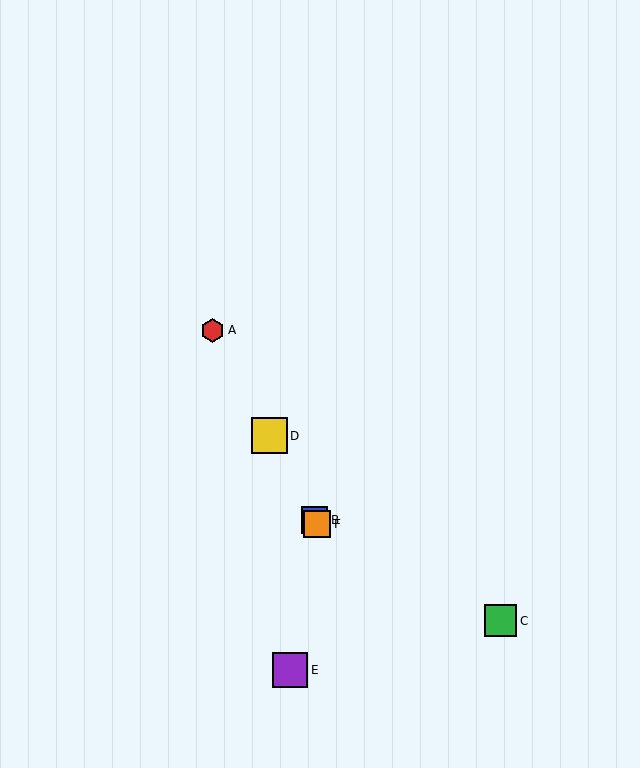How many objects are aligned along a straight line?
4 objects (A, B, D, F) are aligned along a straight line.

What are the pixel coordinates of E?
Object E is at (290, 670).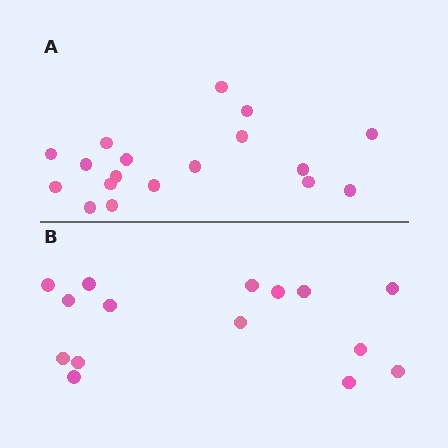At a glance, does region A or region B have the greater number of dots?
Region A (the top region) has more dots.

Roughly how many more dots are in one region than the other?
Region A has just a few more — roughly 2 or 3 more dots than region B.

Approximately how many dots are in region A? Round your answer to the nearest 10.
About 20 dots. (The exact count is 18, which rounds to 20.)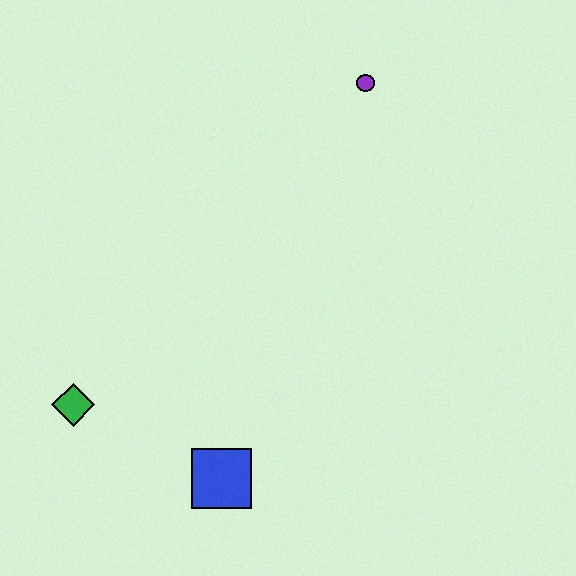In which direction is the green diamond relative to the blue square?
The green diamond is to the left of the blue square.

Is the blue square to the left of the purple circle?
Yes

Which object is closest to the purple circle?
The blue square is closest to the purple circle.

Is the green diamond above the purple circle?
No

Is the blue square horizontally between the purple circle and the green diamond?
Yes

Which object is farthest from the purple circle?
The green diamond is farthest from the purple circle.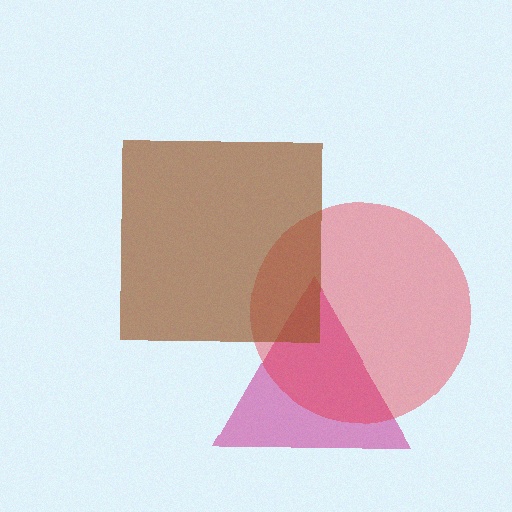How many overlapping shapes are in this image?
There are 3 overlapping shapes in the image.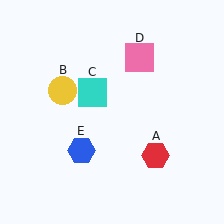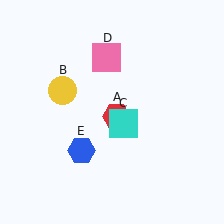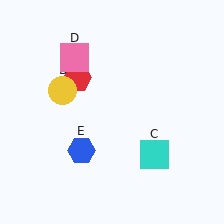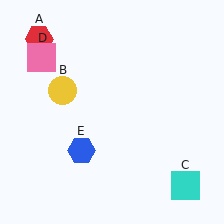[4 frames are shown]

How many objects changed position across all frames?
3 objects changed position: red hexagon (object A), cyan square (object C), pink square (object D).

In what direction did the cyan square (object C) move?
The cyan square (object C) moved down and to the right.